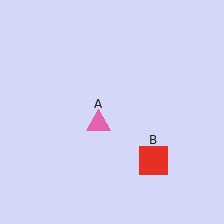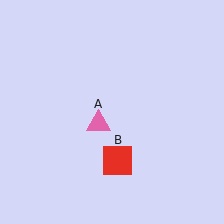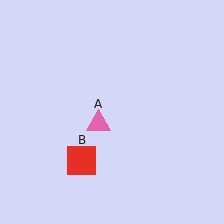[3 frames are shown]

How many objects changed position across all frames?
1 object changed position: red square (object B).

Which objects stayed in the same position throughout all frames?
Pink triangle (object A) remained stationary.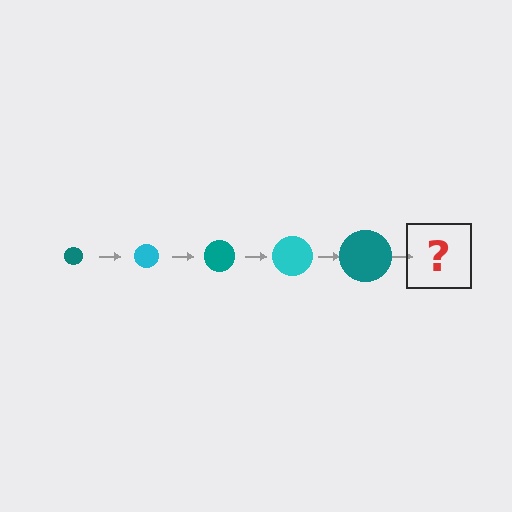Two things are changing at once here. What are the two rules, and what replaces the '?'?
The two rules are that the circle grows larger each step and the color cycles through teal and cyan. The '?' should be a cyan circle, larger than the previous one.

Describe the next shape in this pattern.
It should be a cyan circle, larger than the previous one.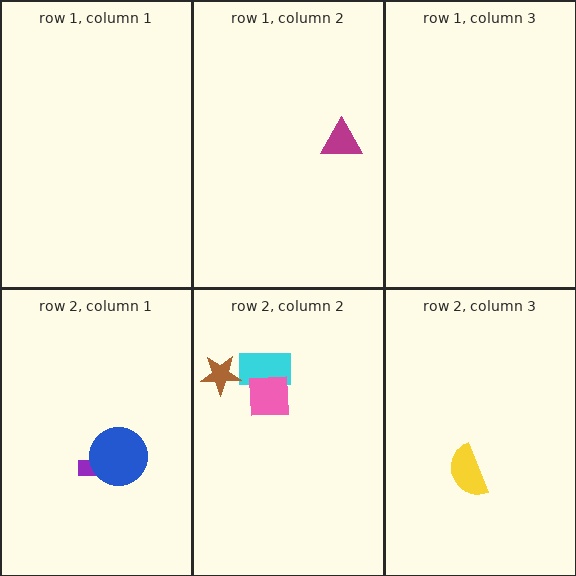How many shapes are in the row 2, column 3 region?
1.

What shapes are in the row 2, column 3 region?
The yellow semicircle.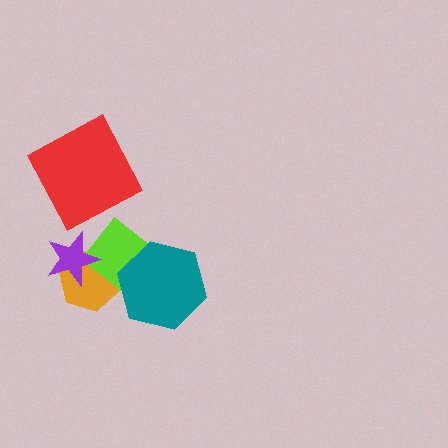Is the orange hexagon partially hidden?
Yes, it is partially covered by another shape.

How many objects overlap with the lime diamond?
3 objects overlap with the lime diamond.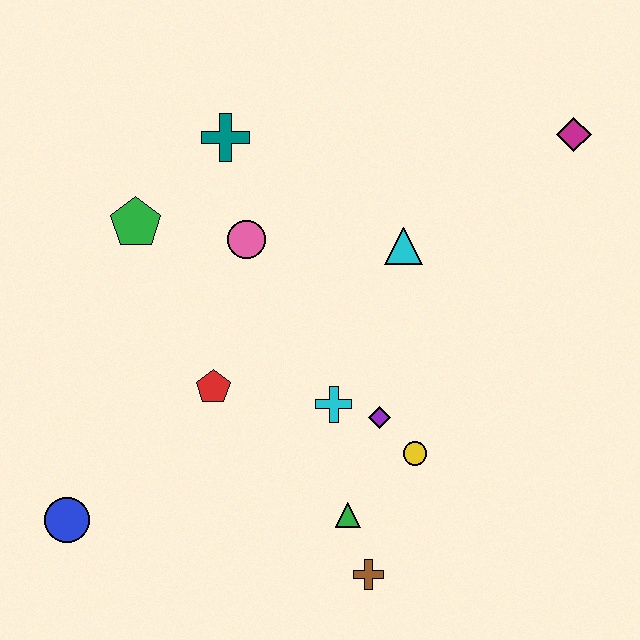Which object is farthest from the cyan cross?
The magenta diamond is farthest from the cyan cross.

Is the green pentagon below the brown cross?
No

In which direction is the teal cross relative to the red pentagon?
The teal cross is above the red pentagon.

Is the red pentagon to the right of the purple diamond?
No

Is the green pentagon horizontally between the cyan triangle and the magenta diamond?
No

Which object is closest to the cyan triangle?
The pink circle is closest to the cyan triangle.